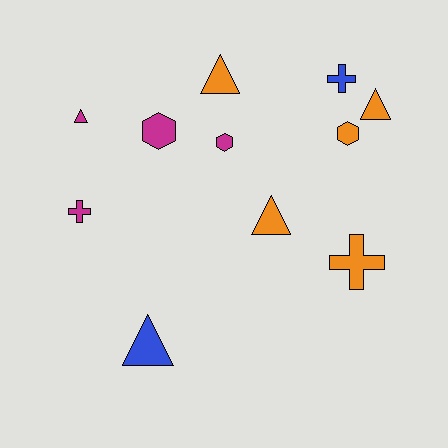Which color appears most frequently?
Orange, with 5 objects.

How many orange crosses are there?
There is 1 orange cross.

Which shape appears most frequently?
Triangle, with 5 objects.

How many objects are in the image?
There are 11 objects.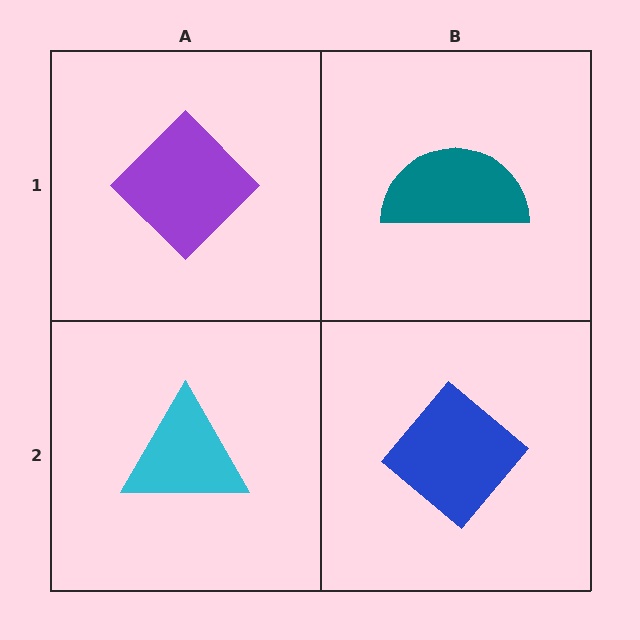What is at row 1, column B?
A teal semicircle.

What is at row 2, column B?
A blue diamond.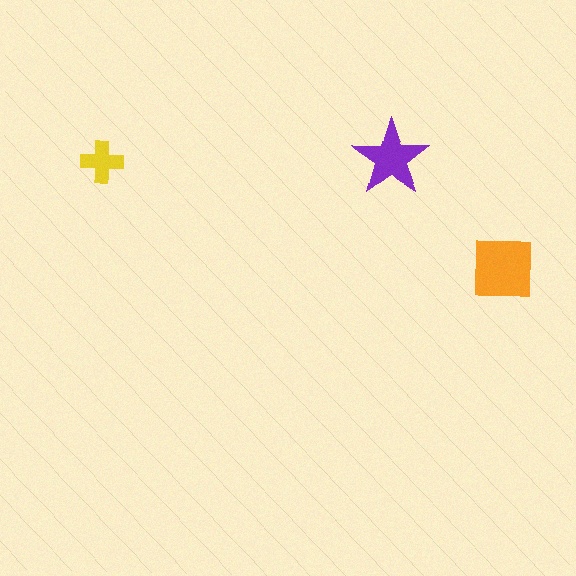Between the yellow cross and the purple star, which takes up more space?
The purple star.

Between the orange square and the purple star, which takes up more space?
The orange square.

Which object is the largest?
The orange square.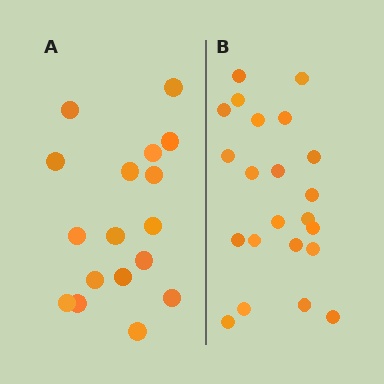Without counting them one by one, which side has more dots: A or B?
Region B (the right region) has more dots.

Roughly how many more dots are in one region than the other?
Region B has about 5 more dots than region A.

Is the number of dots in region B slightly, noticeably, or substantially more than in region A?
Region B has noticeably more, but not dramatically so. The ratio is roughly 1.3 to 1.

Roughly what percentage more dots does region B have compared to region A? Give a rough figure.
About 30% more.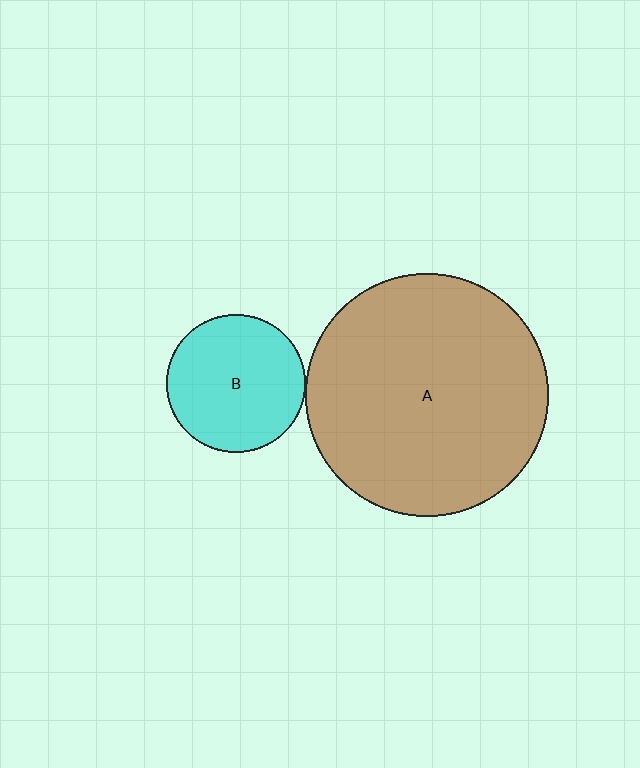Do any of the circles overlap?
No, none of the circles overlap.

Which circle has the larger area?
Circle A (brown).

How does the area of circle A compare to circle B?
Approximately 3.1 times.